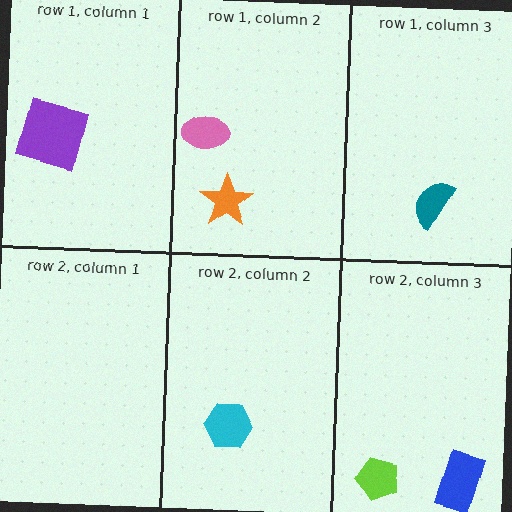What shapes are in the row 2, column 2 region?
The cyan hexagon.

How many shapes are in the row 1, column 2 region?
2.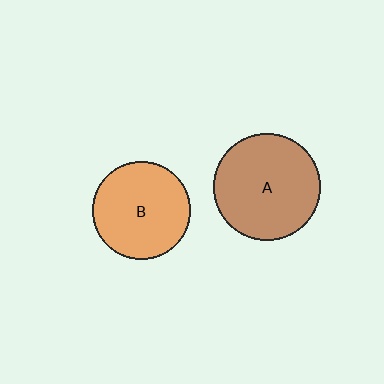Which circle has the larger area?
Circle A (brown).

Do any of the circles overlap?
No, none of the circles overlap.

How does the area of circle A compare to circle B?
Approximately 1.2 times.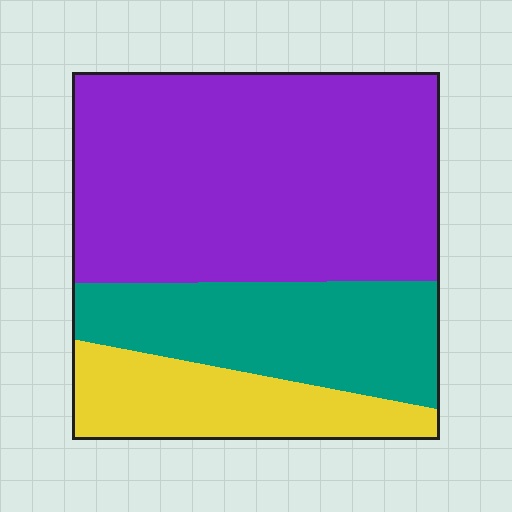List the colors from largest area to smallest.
From largest to smallest: purple, teal, yellow.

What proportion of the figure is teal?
Teal takes up about one quarter (1/4) of the figure.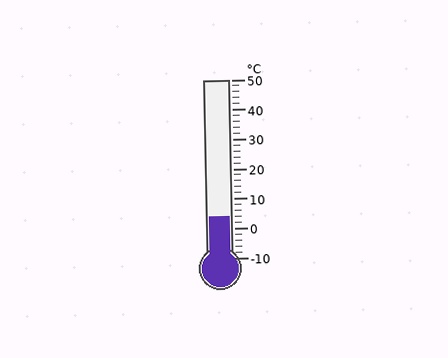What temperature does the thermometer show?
The thermometer shows approximately 4°C.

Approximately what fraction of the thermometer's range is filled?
The thermometer is filled to approximately 25% of its range.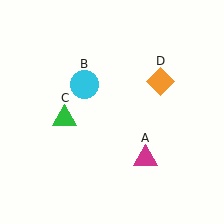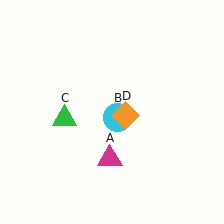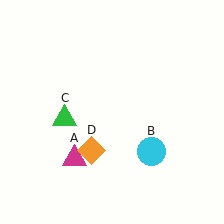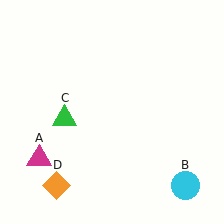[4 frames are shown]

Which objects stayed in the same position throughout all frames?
Green triangle (object C) remained stationary.